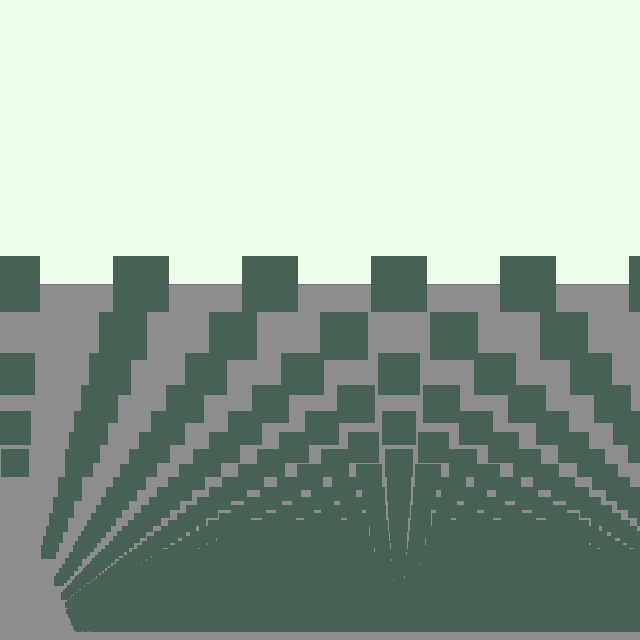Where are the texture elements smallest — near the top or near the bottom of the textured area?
Near the bottom.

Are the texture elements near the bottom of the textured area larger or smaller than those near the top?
Smaller. The gradient is inverted — elements near the bottom are smaller and denser.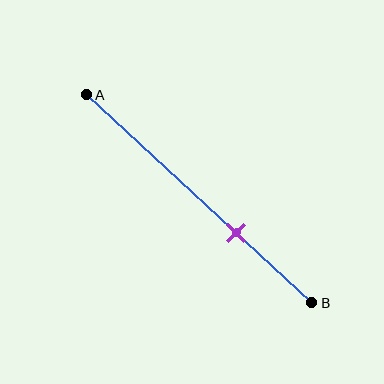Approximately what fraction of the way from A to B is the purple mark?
The purple mark is approximately 65% of the way from A to B.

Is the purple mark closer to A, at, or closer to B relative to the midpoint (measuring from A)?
The purple mark is closer to point B than the midpoint of segment AB.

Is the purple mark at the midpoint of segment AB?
No, the mark is at about 65% from A, not at the 50% midpoint.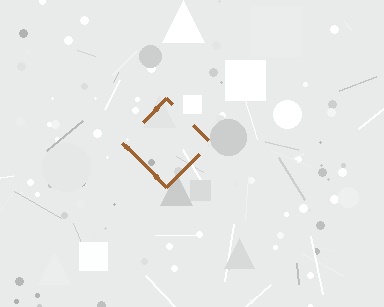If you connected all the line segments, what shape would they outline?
They would outline a diamond.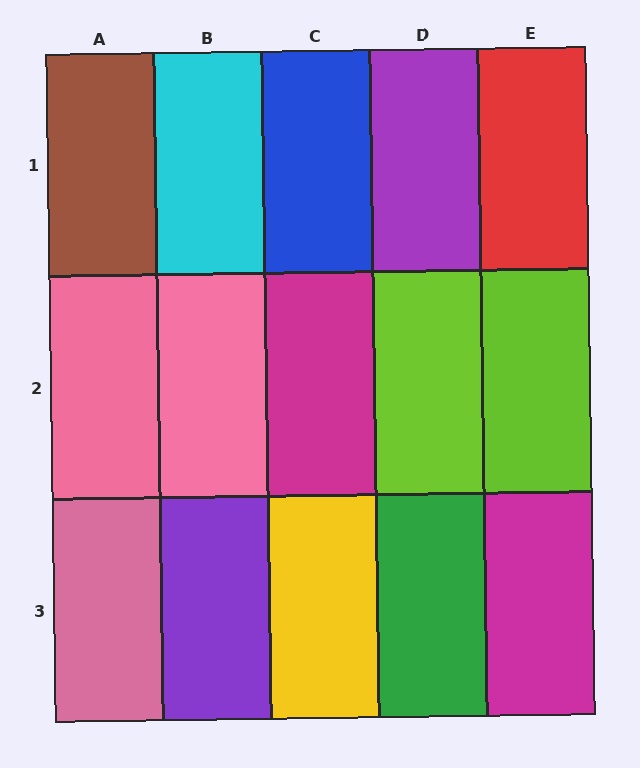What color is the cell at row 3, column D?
Green.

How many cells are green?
1 cell is green.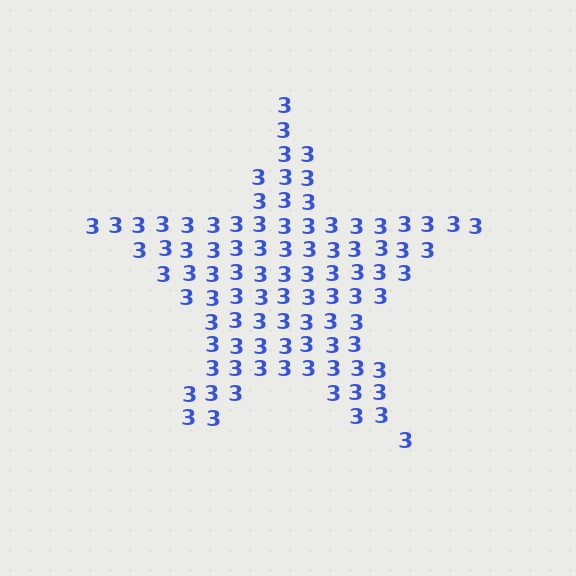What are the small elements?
The small elements are digit 3's.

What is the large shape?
The large shape is a star.